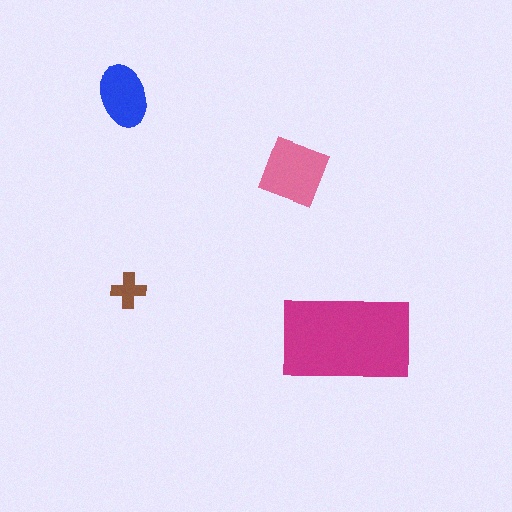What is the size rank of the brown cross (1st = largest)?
4th.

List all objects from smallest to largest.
The brown cross, the blue ellipse, the pink diamond, the magenta rectangle.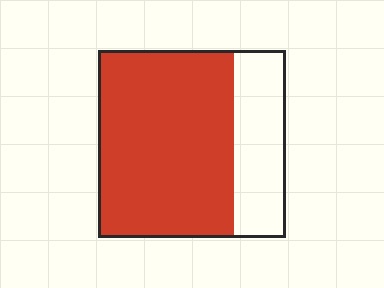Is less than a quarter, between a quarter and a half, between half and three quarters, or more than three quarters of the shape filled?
Between half and three quarters.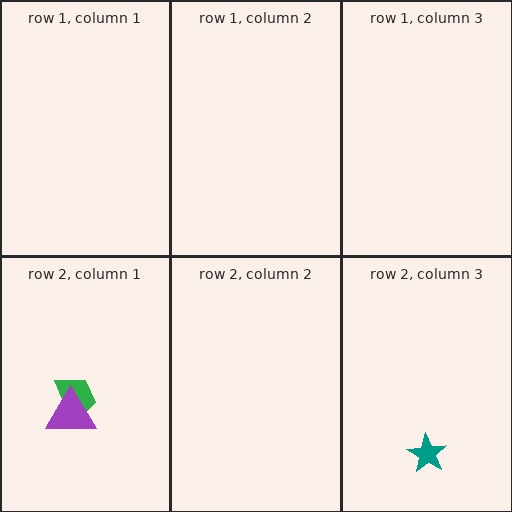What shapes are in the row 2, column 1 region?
The green trapezoid, the purple triangle.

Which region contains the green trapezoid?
The row 2, column 1 region.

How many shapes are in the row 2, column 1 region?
2.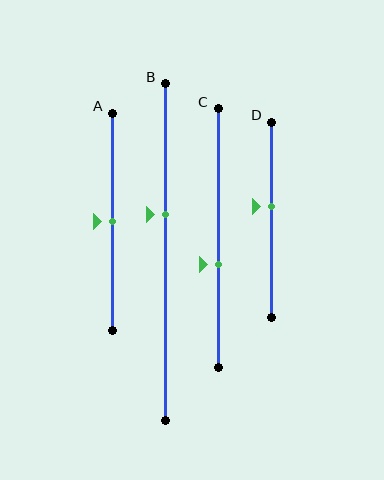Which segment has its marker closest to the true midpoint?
Segment A has its marker closest to the true midpoint.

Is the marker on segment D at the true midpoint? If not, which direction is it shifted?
No, the marker on segment D is shifted upward by about 7% of the segment length.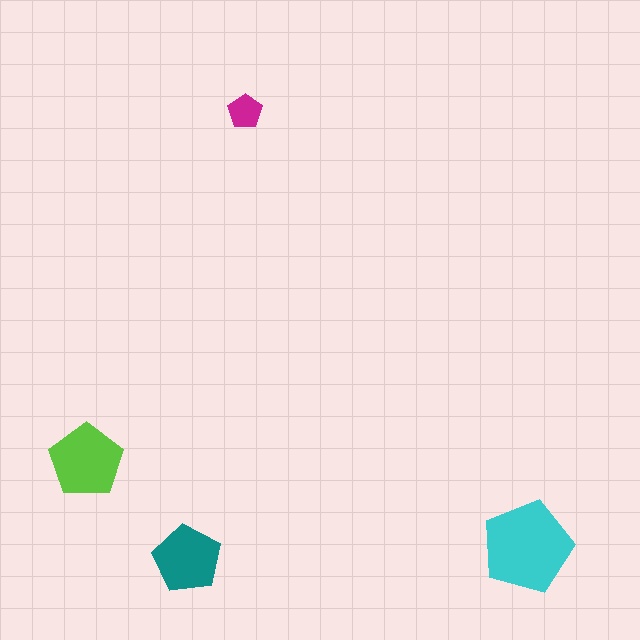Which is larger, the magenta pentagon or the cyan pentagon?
The cyan one.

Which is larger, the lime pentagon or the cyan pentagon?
The cyan one.